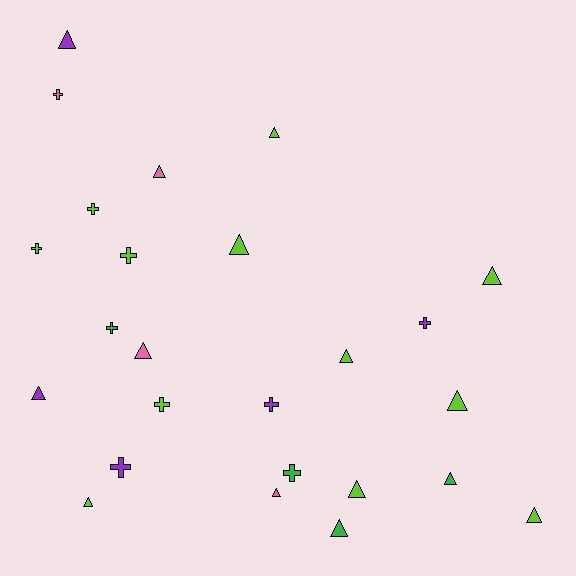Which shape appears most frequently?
Triangle, with 15 objects.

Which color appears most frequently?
Lime, with 12 objects.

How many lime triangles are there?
There are 8 lime triangles.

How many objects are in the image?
There are 25 objects.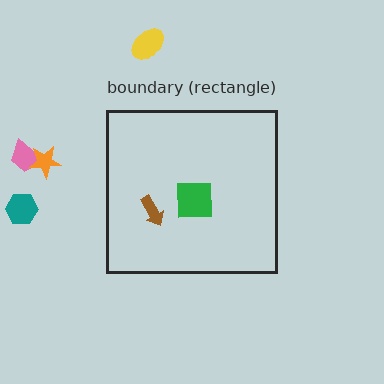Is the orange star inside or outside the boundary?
Outside.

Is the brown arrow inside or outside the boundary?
Inside.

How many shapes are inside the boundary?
2 inside, 4 outside.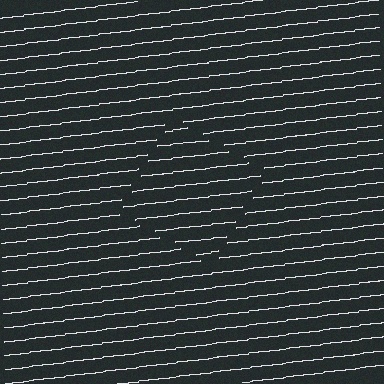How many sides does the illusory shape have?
4 sides — the line-ends trace a square.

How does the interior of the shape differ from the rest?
The interior of the shape contains the same grating, shifted by half a period — the contour is defined by the phase discontinuity where line-ends from the inner and outer gratings abut.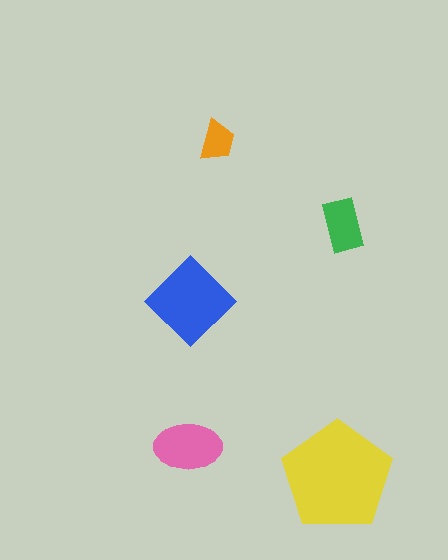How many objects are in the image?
There are 5 objects in the image.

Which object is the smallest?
The orange trapezoid.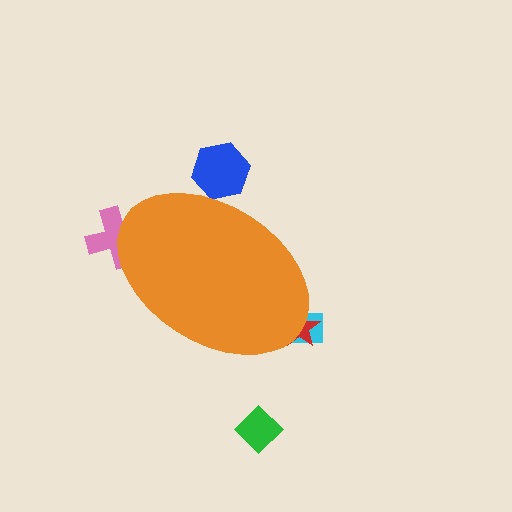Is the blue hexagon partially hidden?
Yes, the blue hexagon is partially hidden behind the orange ellipse.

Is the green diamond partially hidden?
No, the green diamond is fully visible.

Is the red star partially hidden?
Yes, the red star is partially hidden behind the orange ellipse.